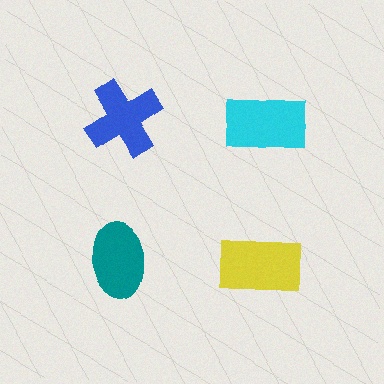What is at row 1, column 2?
A cyan rectangle.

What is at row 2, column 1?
A teal ellipse.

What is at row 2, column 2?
A yellow rectangle.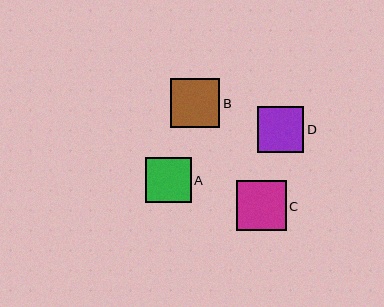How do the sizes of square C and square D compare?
Square C and square D are approximately the same size.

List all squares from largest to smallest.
From largest to smallest: C, B, D, A.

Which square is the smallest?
Square A is the smallest with a size of approximately 45 pixels.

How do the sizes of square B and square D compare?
Square B and square D are approximately the same size.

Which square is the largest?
Square C is the largest with a size of approximately 50 pixels.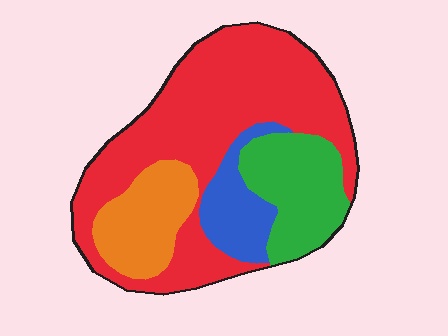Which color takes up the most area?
Red, at roughly 55%.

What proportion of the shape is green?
Green takes up between a sixth and a third of the shape.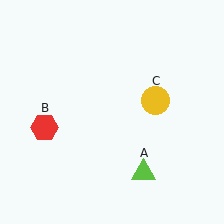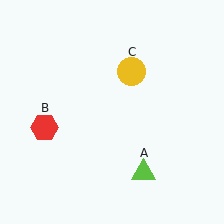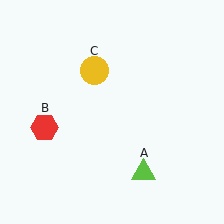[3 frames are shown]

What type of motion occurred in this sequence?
The yellow circle (object C) rotated counterclockwise around the center of the scene.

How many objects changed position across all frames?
1 object changed position: yellow circle (object C).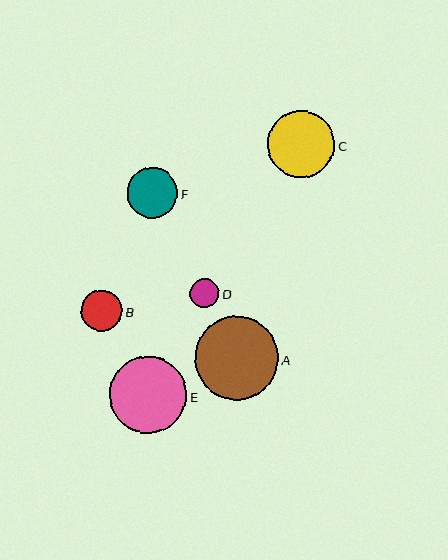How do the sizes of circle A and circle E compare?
Circle A and circle E are approximately the same size.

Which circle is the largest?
Circle A is the largest with a size of approximately 83 pixels.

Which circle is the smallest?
Circle D is the smallest with a size of approximately 29 pixels.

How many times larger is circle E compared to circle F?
Circle E is approximately 1.5 times the size of circle F.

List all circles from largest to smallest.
From largest to smallest: A, E, C, F, B, D.